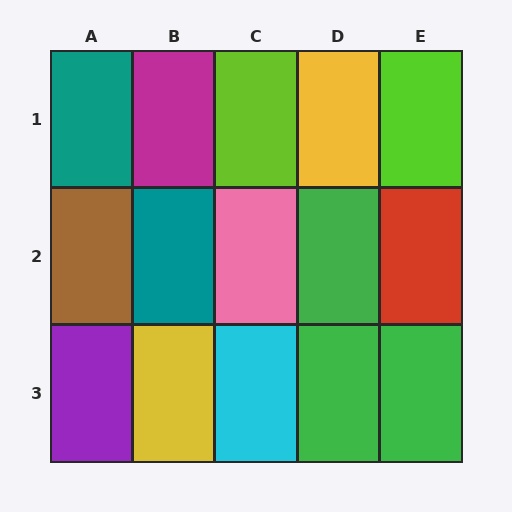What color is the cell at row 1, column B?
Magenta.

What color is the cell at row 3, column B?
Yellow.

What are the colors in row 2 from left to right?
Brown, teal, pink, green, red.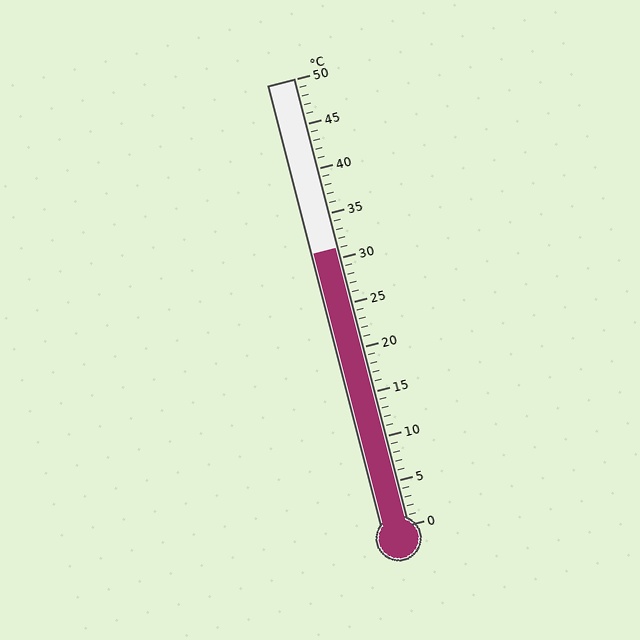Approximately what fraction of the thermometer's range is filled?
The thermometer is filled to approximately 60% of its range.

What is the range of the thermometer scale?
The thermometer scale ranges from 0°C to 50°C.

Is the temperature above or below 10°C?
The temperature is above 10°C.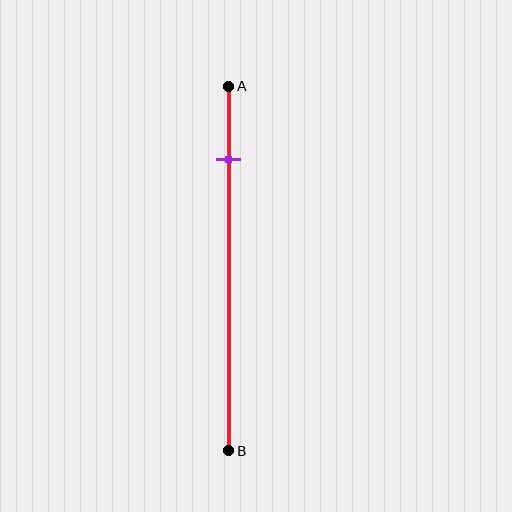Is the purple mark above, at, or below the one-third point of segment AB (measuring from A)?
The purple mark is above the one-third point of segment AB.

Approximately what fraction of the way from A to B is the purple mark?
The purple mark is approximately 20% of the way from A to B.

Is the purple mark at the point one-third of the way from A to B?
No, the mark is at about 20% from A, not at the 33% one-third point.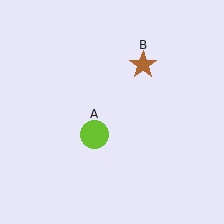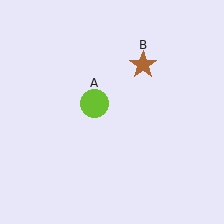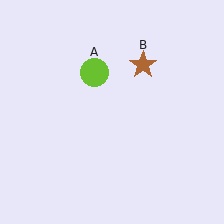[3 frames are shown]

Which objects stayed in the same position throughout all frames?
Brown star (object B) remained stationary.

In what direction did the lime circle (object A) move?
The lime circle (object A) moved up.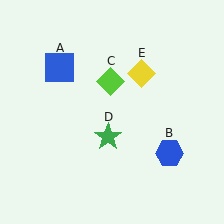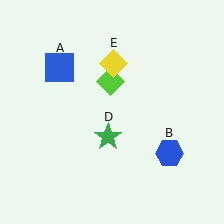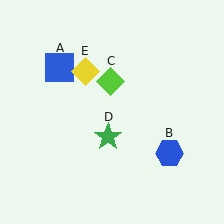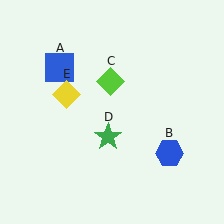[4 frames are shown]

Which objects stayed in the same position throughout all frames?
Blue square (object A) and blue hexagon (object B) and lime diamond (object C) and green star (object D) remained stationary.